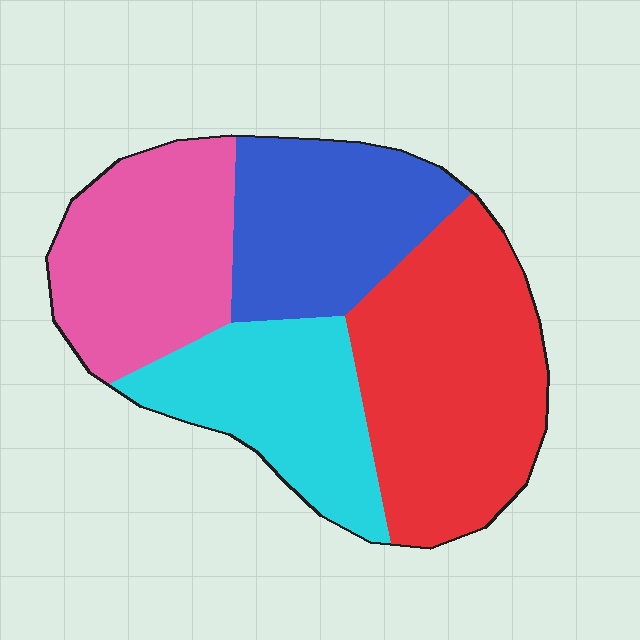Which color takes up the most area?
Red, at roughly 35%.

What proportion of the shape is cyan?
Cyan takes up between a sixth and a third of the shape.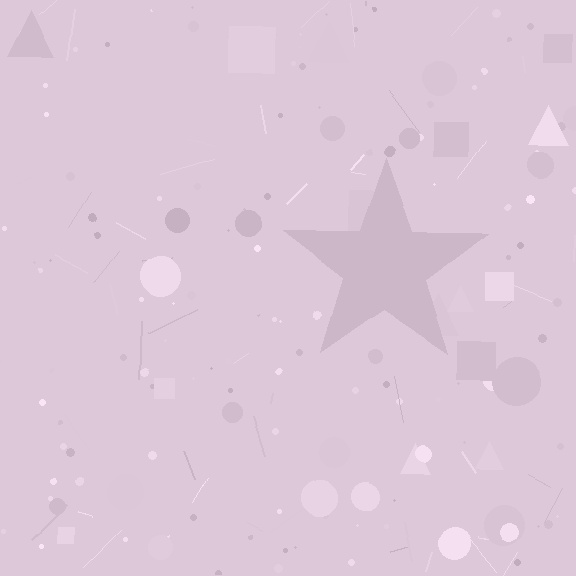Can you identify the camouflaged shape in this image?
The camouflaged shape is a star.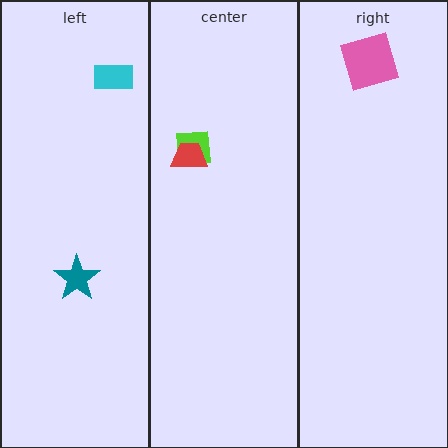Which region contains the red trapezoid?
The center region.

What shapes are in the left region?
The cyan rectangle, the teal star.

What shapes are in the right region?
The pink square.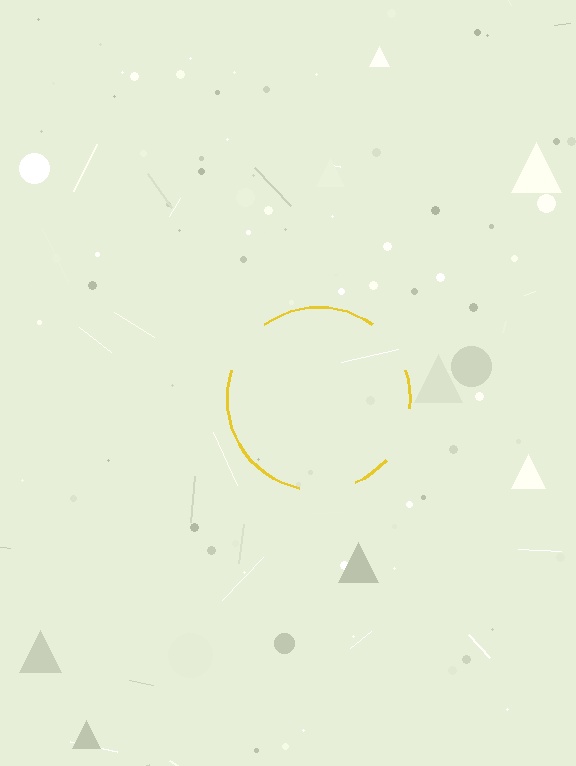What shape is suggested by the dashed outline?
The dashed outline suggests a circle.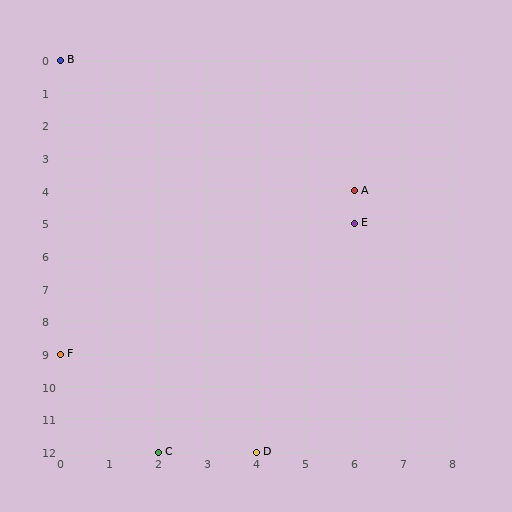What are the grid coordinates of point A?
Point A is at grid coordinates (6, 4).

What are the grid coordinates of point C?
Point C is at grid coordinates (2, 12).